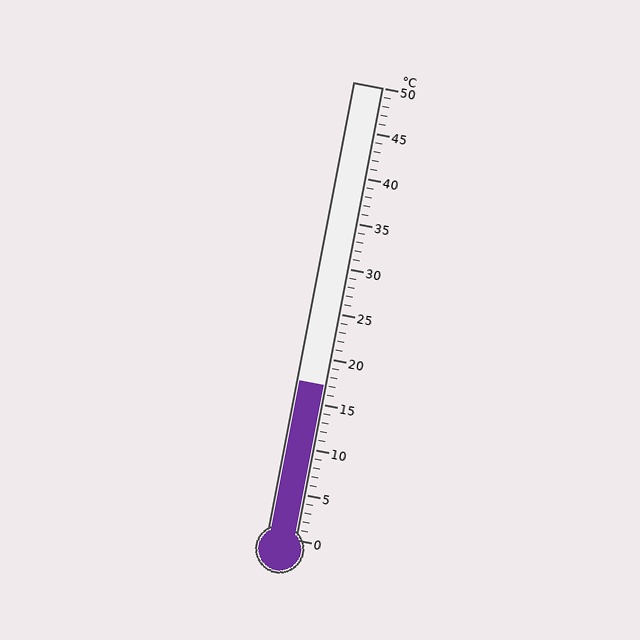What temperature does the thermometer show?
The thermometer shows approximately 17°C.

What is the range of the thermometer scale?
The thermometer scale ranges from 0°C to 50°C.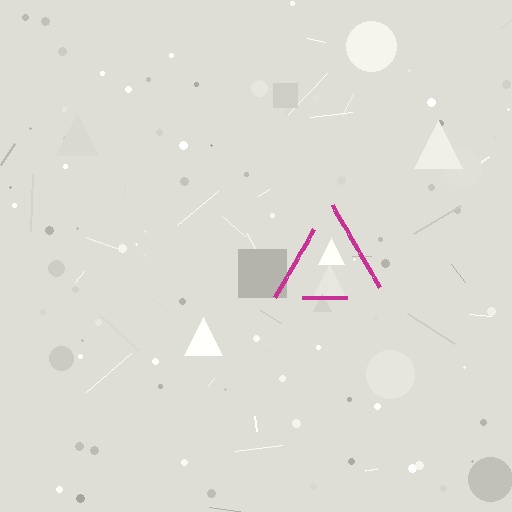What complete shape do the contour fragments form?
The contour fragments form a triangle.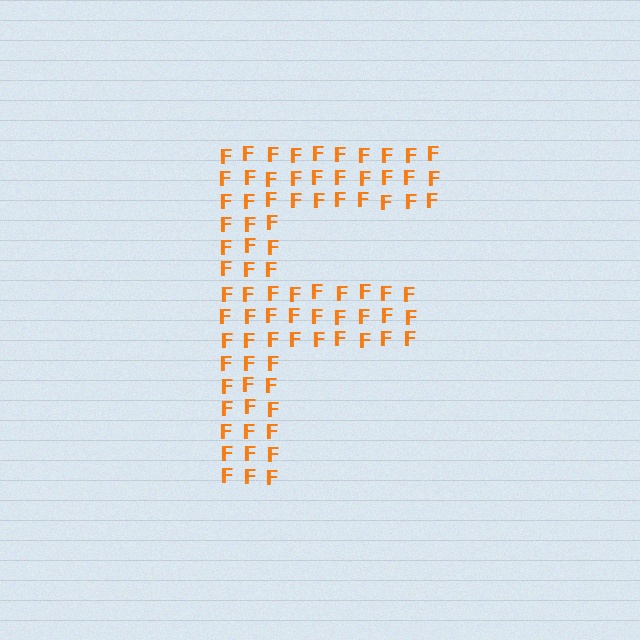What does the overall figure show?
The overall figure shows the letter F.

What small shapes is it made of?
It is made of small letter F's.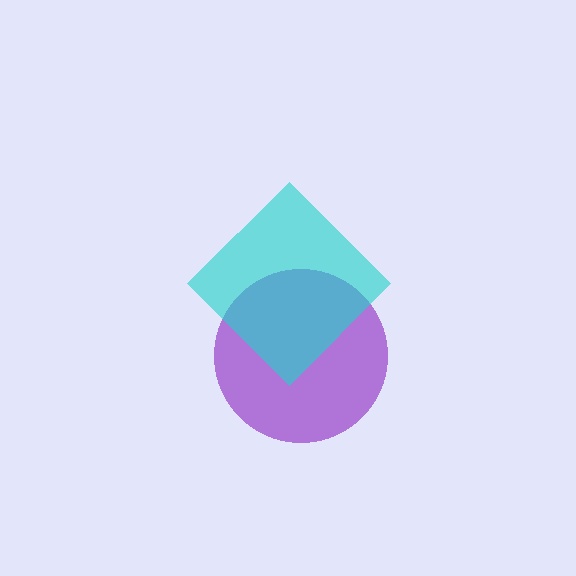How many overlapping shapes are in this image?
There are 2 overlapping shapes in the image.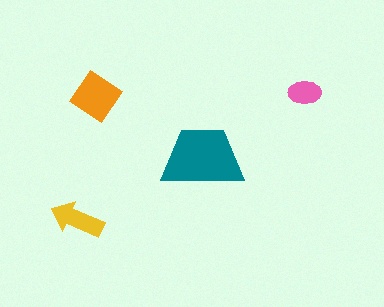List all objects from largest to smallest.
The teal trapezoid, the orange diamond, the yellow arrow, the pink ellipse.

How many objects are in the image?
There are 4 objects in the image.